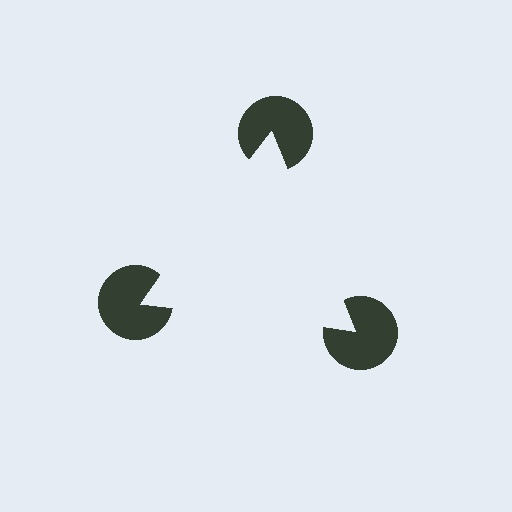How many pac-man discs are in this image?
There are 3 — one at each vertex of the illusory triangle.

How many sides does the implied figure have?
3 sides.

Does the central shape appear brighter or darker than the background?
It typically appears slightly brighter than the background, even though no actual brightness change is drawn.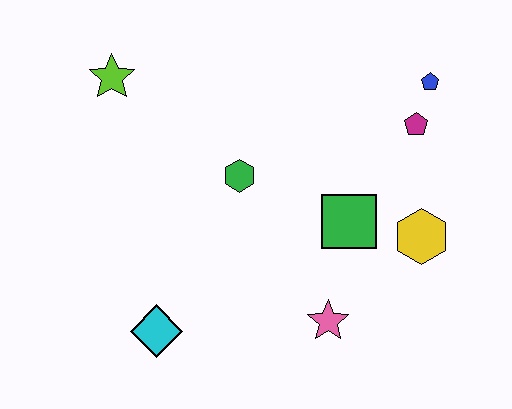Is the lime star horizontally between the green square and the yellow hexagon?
No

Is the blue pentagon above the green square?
Yes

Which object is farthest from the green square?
The lime star is farthest from the green square.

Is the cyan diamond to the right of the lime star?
Yes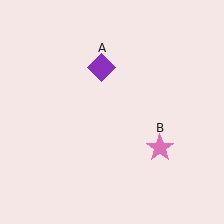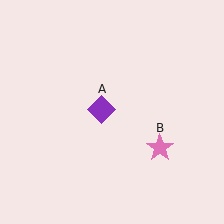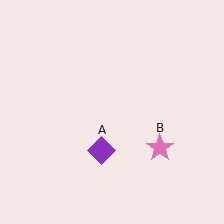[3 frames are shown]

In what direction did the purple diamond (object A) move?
The purple diamond (object A) moved down.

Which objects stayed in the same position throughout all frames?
Pink star (object B) remained stationary.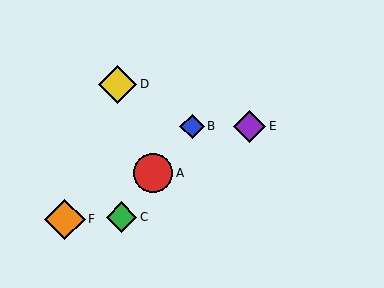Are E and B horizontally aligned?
Yes, both are at y≈126.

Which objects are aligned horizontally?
Objects B, E are aligned horizontally.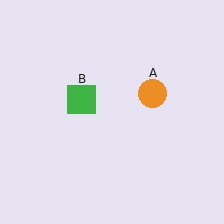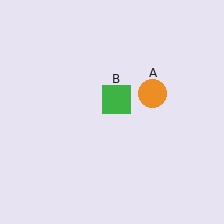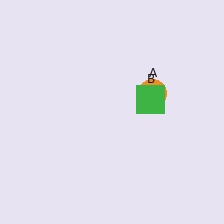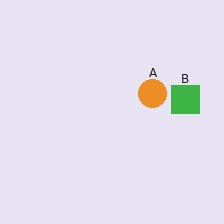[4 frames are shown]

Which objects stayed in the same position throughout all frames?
Orange circle (object A) remained stationary.